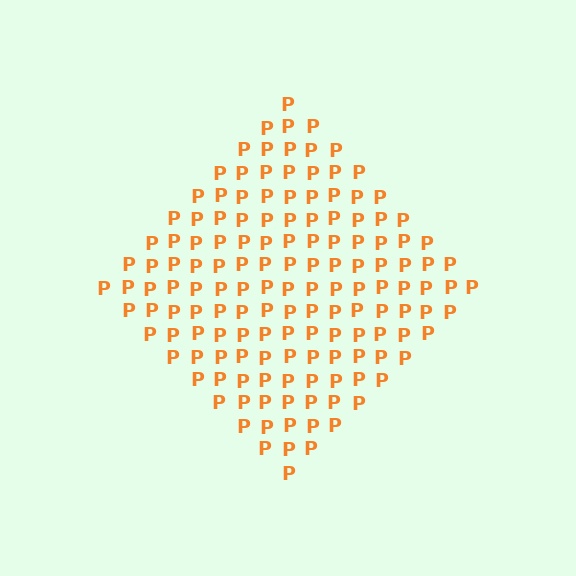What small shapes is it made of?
It is made of small letter P's.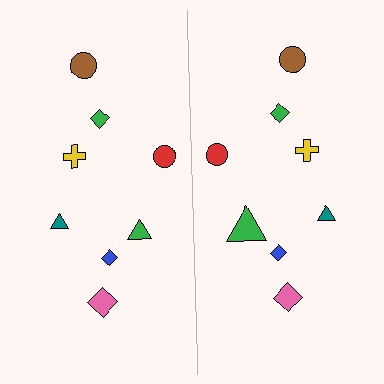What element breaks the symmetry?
The green triangle on the right side has a different size than its mirror counterpart.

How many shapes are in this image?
There are 16 shapes in this image.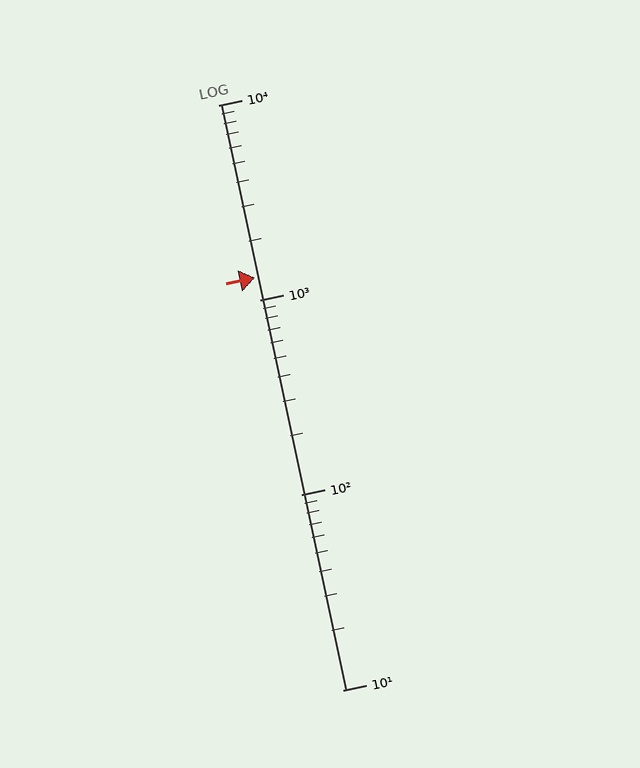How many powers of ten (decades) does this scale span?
The scale spans 3 decades, from 10 to 10000.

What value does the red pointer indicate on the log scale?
The pointer indicates approximately 1300.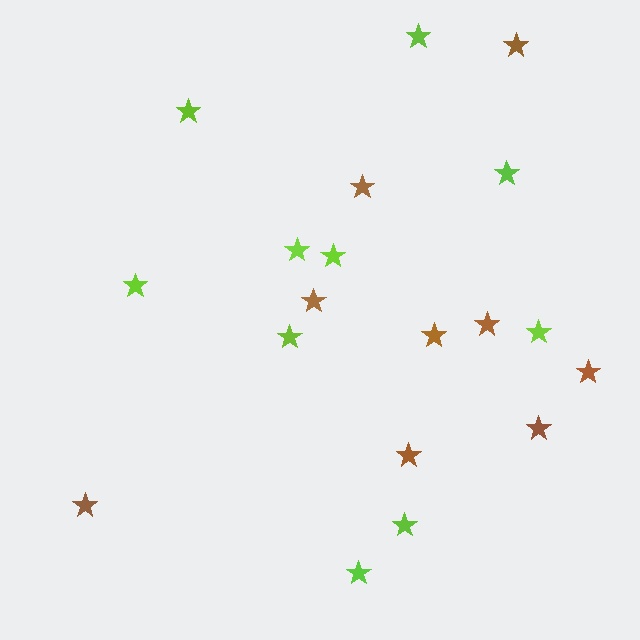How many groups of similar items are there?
There are 2 groups: one group of brown stars (9) and one group of lime stars (10).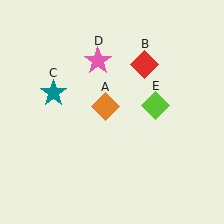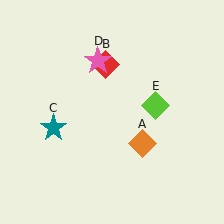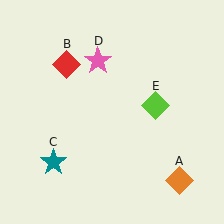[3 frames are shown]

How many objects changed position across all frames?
3 objects changed position: orange diamond (object A), red diamond (object B), teal star (object C).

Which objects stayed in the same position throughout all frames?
Pink star (object D) and lime diamond (object E) remained stationary.